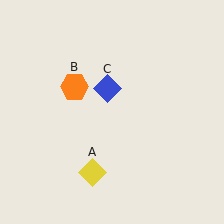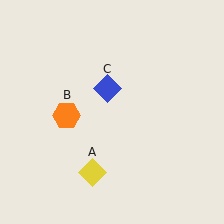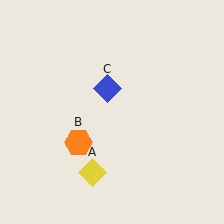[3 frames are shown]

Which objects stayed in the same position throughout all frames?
Yellow diamond (object A) and blue diamond (object C) remained stationary.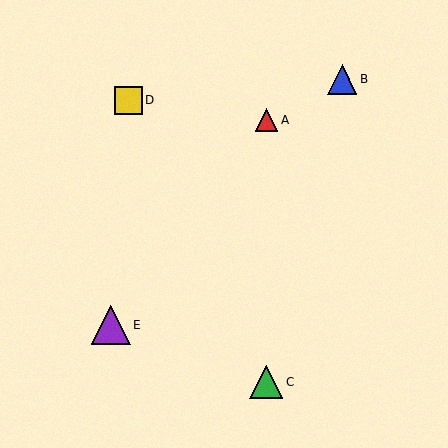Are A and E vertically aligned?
No, A is at x≈266 and E is at x≈111.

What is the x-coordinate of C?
Object C is at x≈266.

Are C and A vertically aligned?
Yes, both are at x≈266.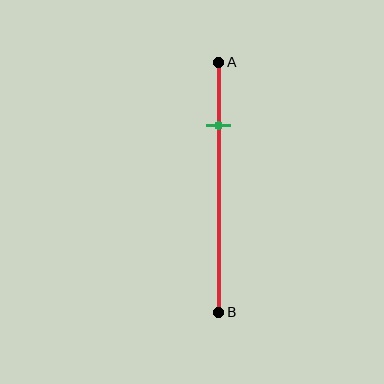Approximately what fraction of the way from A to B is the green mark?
The green mark is approximately 25% of the way from A to B.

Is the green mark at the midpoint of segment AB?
No, the mark is at about 25% from A, not at the 50% midpoint.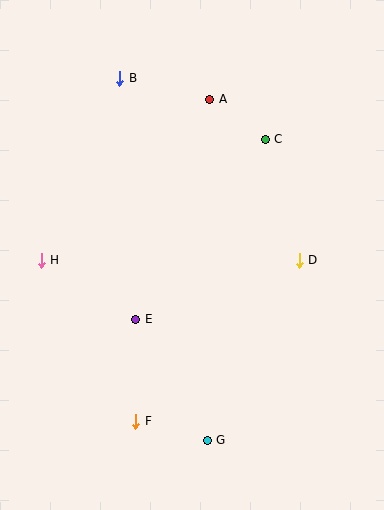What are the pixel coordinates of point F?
Point F is at (136, 421).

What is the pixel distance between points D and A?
The distance between D and A is 184 pixels.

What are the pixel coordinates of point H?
Point H is at (41, 260).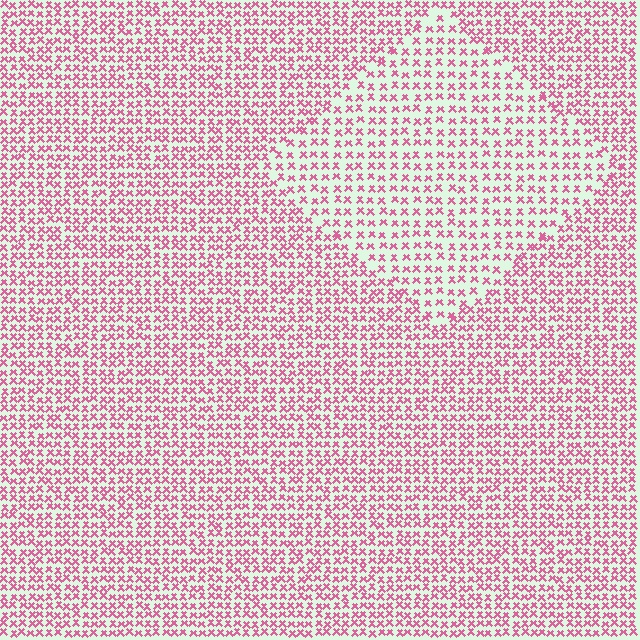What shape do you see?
I see a diamond.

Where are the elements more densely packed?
The elements are more densely packed outside the diamond boundary.